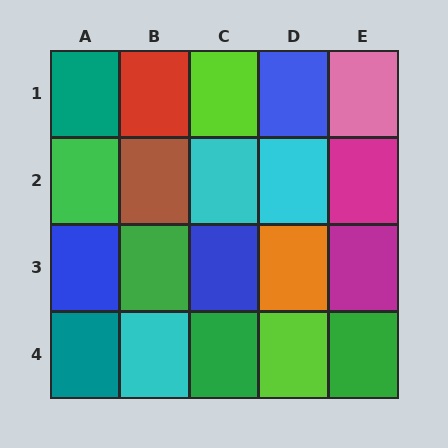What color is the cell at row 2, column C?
Cyan.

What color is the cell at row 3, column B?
Green.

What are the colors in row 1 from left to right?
Teal, red, lime, blue, pink.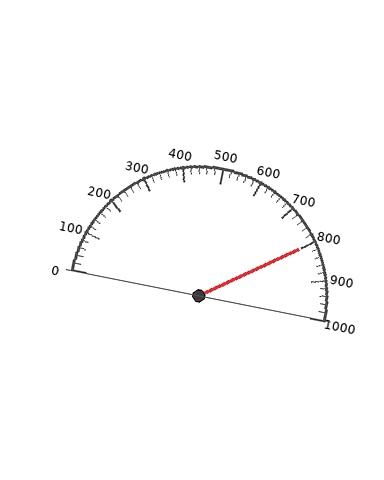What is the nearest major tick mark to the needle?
The nearest major tick mark is 800.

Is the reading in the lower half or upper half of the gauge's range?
The reading is in the upper half of the range (0 to 1000).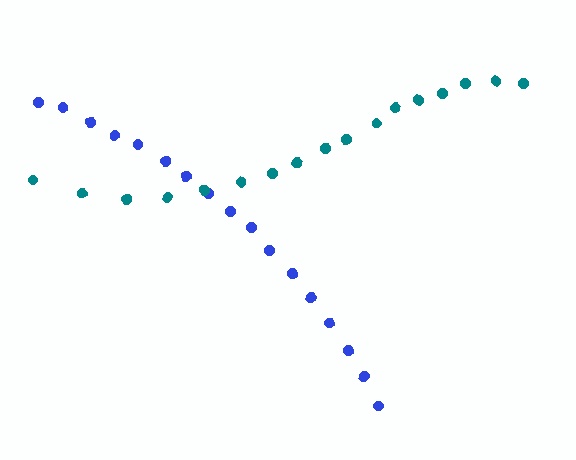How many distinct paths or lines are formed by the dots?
There are 2 distinct paths.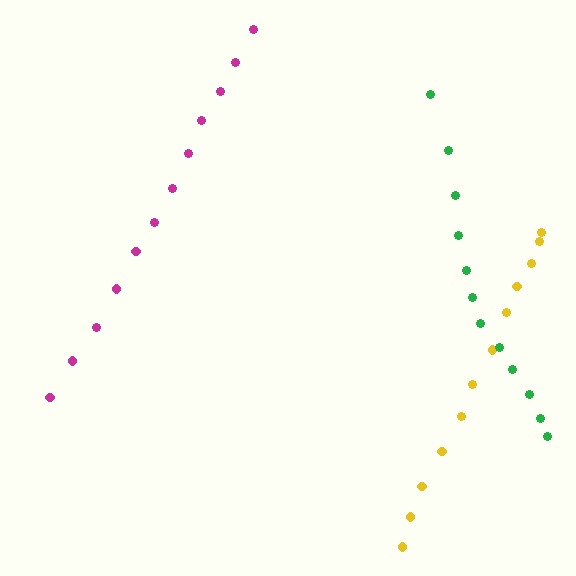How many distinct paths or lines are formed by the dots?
There are 3 distinct paths.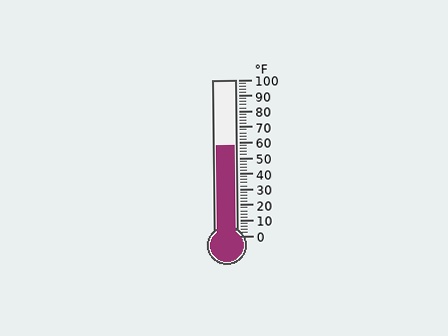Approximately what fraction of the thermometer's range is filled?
The thermometer is filled to approximately 60% of its range.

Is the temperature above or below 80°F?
The temperature is below 80°F.